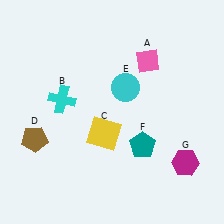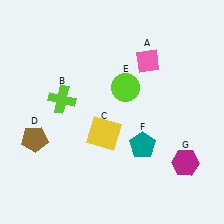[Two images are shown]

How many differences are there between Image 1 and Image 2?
There are 2 differences between the two images.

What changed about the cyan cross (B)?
In Image 1, B is cyan. In Image 2, it changed to lime.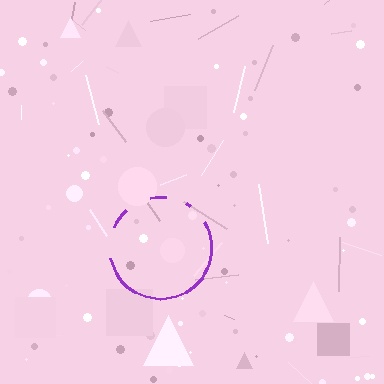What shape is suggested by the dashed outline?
The dashed outline suggests a circle.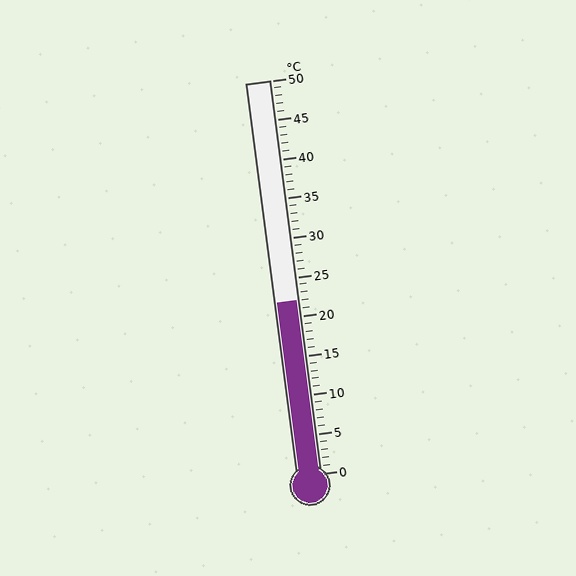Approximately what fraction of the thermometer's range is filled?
The thermometer is filled to approximately 45% of its range.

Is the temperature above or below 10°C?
The temperature is above 10°C.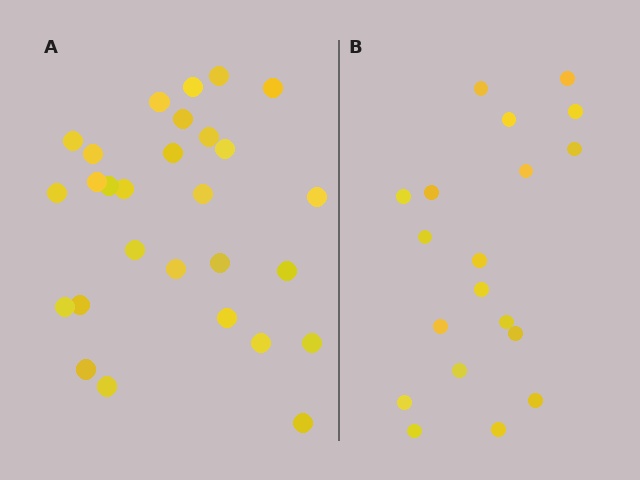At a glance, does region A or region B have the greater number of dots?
Region A (the left region) has more dots.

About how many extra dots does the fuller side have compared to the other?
Region A has roughly 8 or so more dots than region B.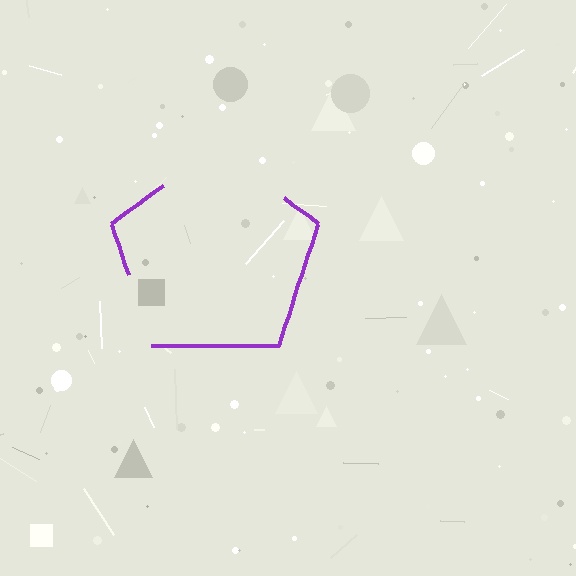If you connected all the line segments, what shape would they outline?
They would outline a pentagon.